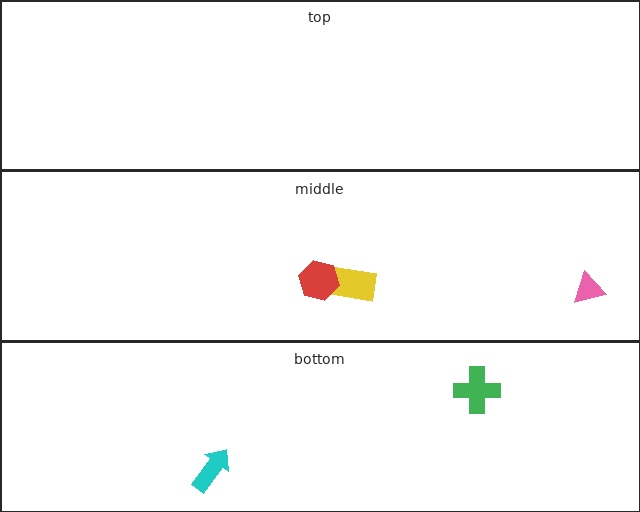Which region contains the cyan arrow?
The bottom region.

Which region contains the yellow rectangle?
The middle region.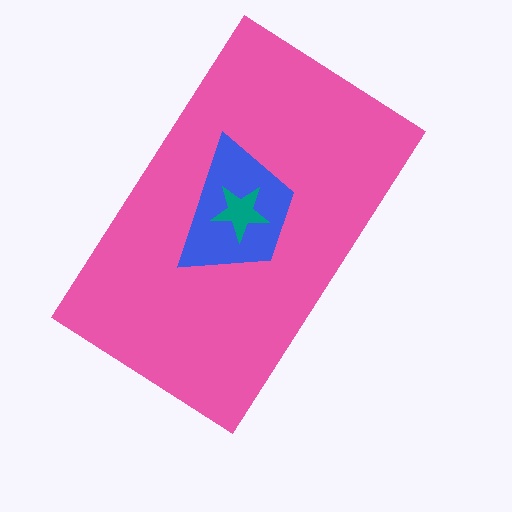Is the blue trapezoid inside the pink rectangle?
Yes.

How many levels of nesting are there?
3.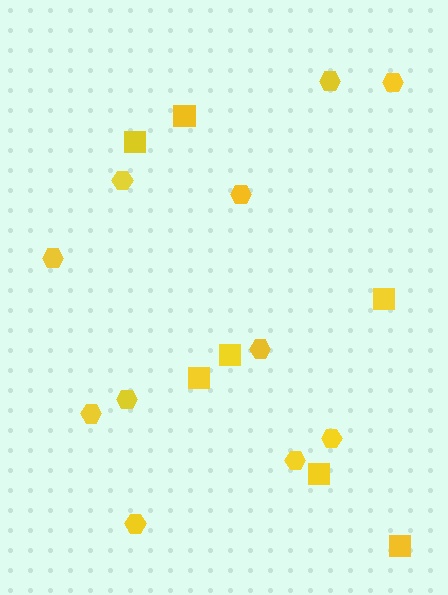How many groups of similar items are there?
There are 2 groups: one group of hexagons (11) and one group of squares (7).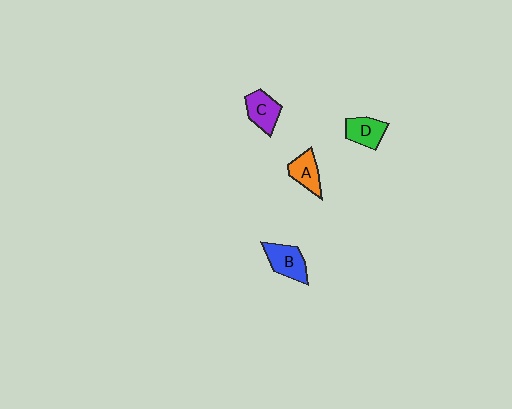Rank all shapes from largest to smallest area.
From largest to smallest: B (blue), C (purple), D (green), A (orange).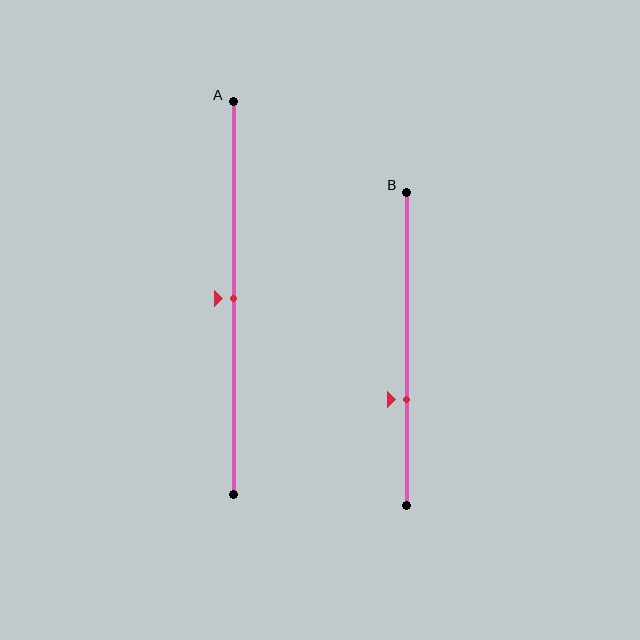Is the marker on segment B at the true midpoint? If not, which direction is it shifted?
No, the marker on segment B is shifted downward by about 16% of the segment length.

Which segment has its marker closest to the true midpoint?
Segment A has its marker closest to the true midpoint.